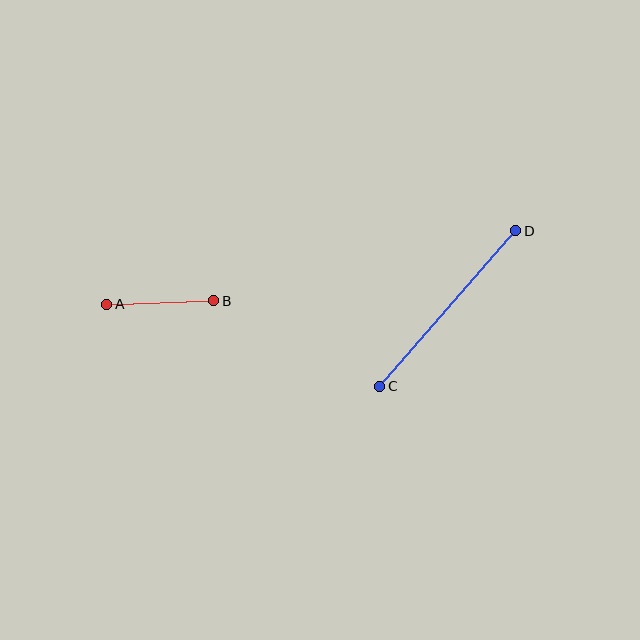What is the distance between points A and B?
The distance is approximately 107 pixels.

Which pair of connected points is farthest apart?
Points C and D are farthest apart.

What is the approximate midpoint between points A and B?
The midpoint is at approximately (160, 302) pixels.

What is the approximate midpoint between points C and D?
The midpoint is at approximately (448, 309) pixels.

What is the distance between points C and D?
The distance is approximately 206 pixels.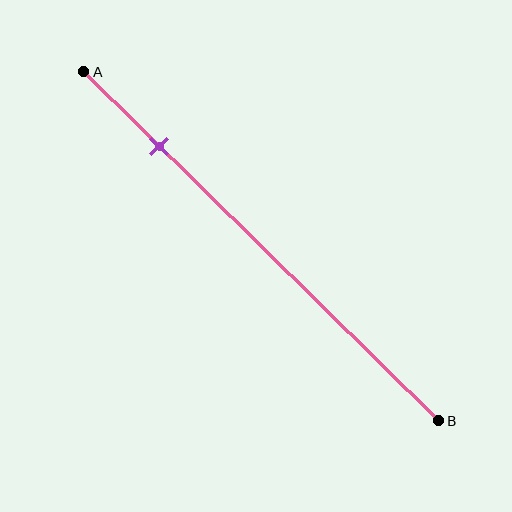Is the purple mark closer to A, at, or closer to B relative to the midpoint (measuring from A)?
The purple mark is closer to point A than the midpoint of segment AB.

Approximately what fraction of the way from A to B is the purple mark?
The purple mark is approximately 20% of the way from A to B.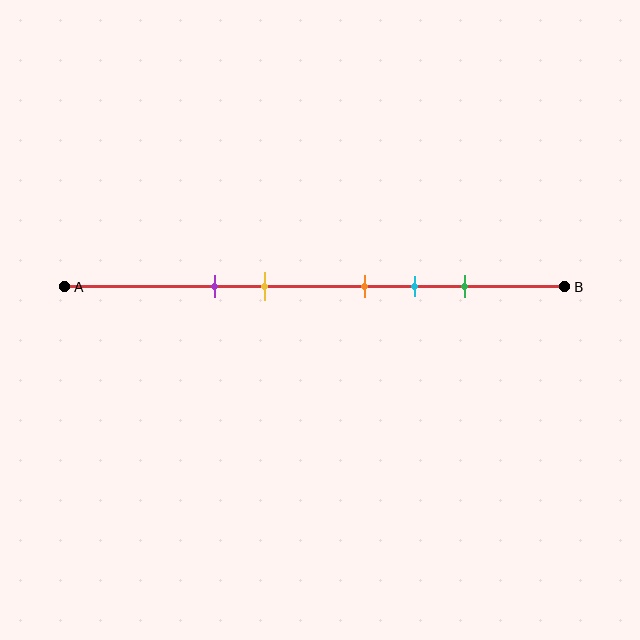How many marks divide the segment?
There are 5 marks dividing the segment.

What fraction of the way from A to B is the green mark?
The green mark is approximately 80% (0.8) of the way from A to B.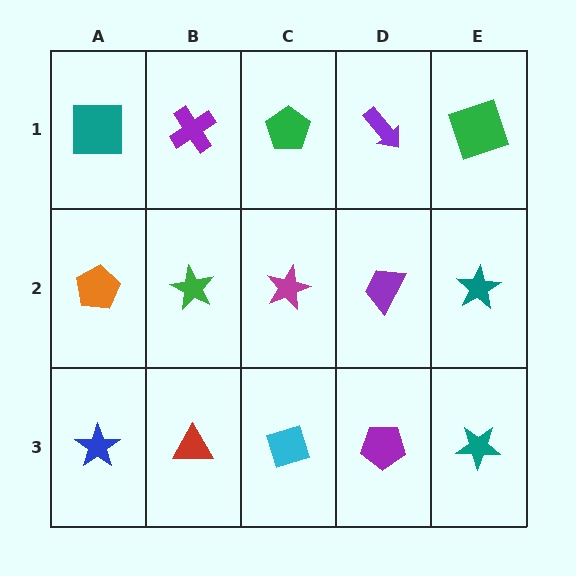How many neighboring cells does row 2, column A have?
3.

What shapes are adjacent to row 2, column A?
A teal square (row 1, column A), a blue star (row 3, column A), a green star (row 2, column B).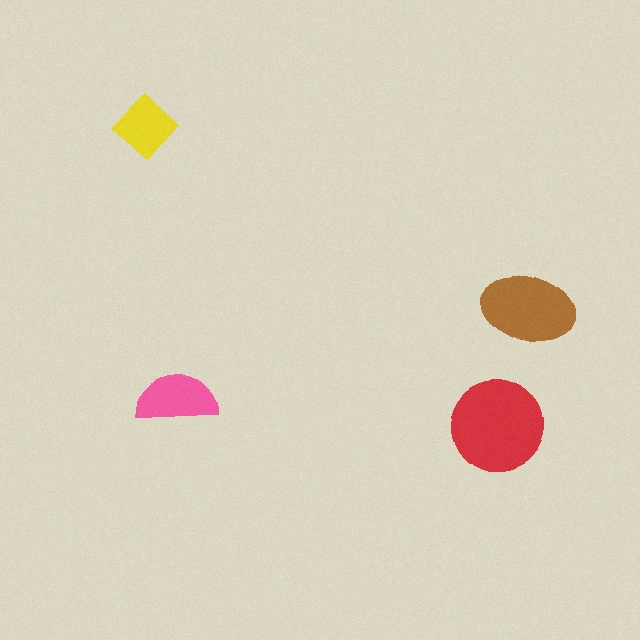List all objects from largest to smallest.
The red circle, the brown ellipse, the pink semicircle, the yellow diamond.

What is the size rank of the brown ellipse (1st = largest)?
2nd.